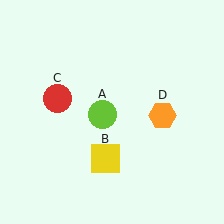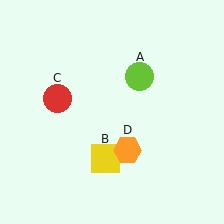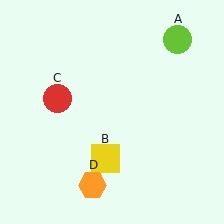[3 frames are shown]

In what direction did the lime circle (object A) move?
The lime circle (object A) moved up and to the right.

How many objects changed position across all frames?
2 objects changed position: lime circle (object A), orange hexagon (object D).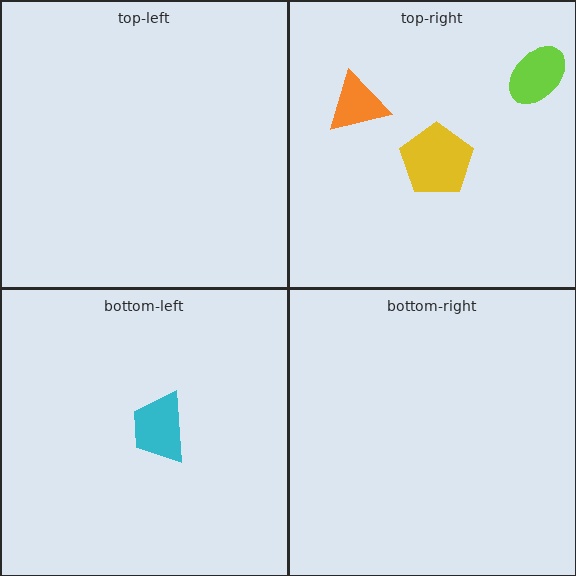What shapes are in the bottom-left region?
The cyan trapezoid.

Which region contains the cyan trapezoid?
The bottom-left region.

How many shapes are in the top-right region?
3.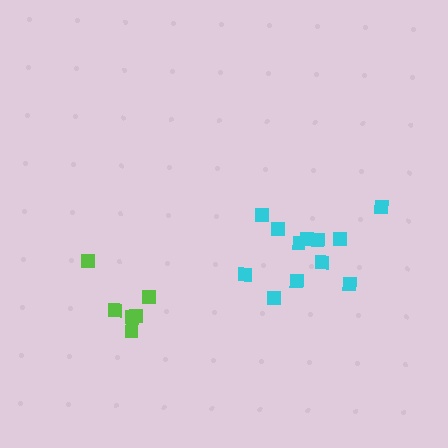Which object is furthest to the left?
The lime cluster is leftmost.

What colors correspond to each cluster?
The clusters are colored: lime, cyan.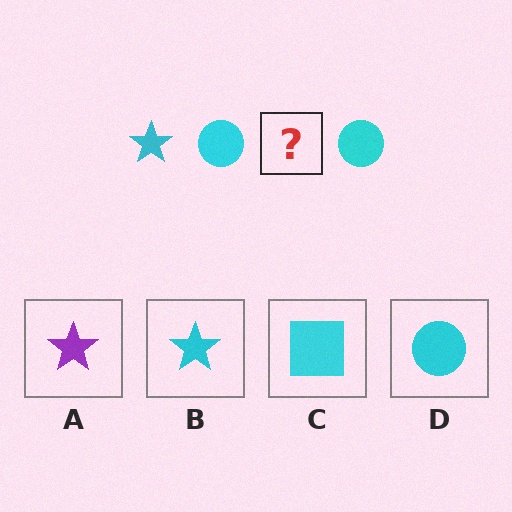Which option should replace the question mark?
Option B.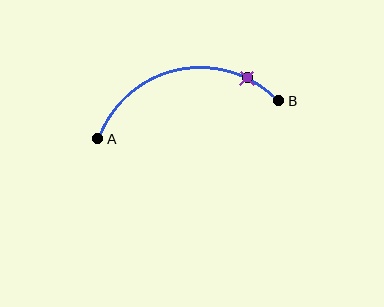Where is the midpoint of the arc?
The arc midpoint is the point on the curve farthest from the straight line joining A and B. It sits above that line.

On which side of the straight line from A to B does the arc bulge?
The arc bulges above the straight line connecting A and B.